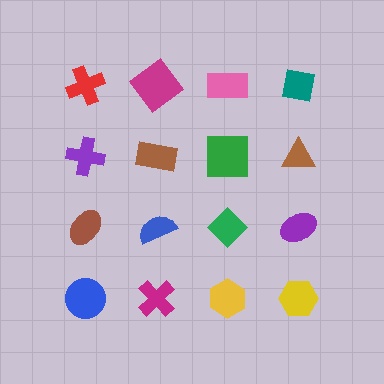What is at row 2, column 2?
A brown rectangle.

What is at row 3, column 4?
A purple ellipse.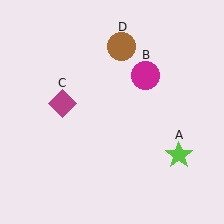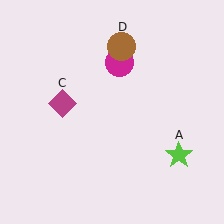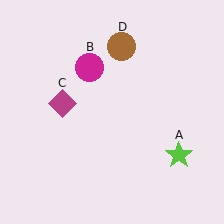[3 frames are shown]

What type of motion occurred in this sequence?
The magenta circle (object B) rotated counterclockwise around the center of the scene.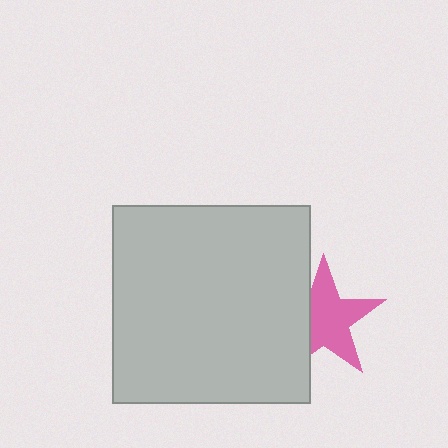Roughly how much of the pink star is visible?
Most of it is visible (roughly 69%).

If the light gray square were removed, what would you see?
You would see the complete pink star.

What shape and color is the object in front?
The object in front is a light gray square.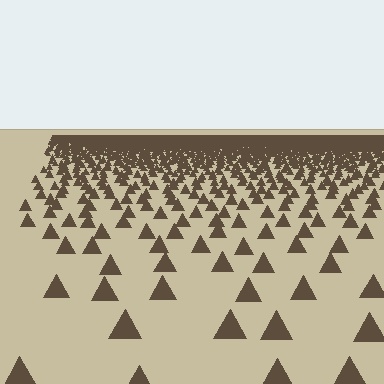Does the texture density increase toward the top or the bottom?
Density increases toward the top.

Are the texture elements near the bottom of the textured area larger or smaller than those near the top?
Larger. Near the bottom, elements are closer to the viewer and appear at a bigger on-screen size.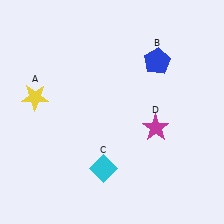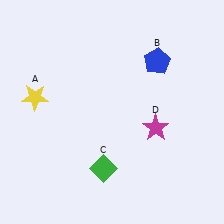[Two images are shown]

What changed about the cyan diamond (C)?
In Image 1, C is cyan. In Image 2, it changed to green.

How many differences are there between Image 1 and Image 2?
There is 1 difference between the two images.